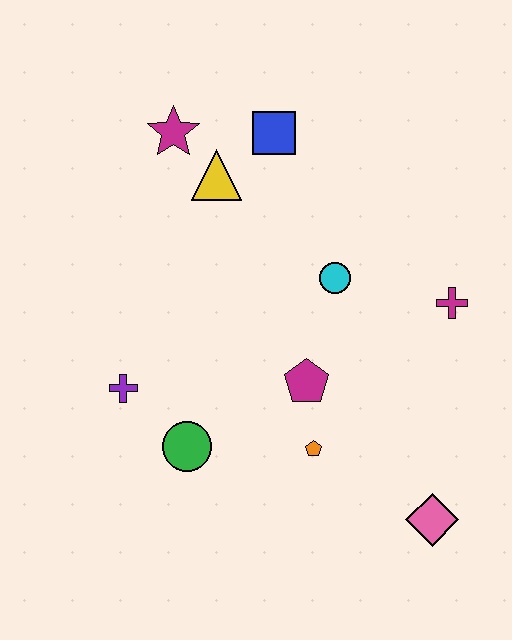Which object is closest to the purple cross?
The green circle is closest to the purple cross.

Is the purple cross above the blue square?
No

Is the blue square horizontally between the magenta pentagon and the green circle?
Yes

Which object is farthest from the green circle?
The blue square is farthest from the green circle.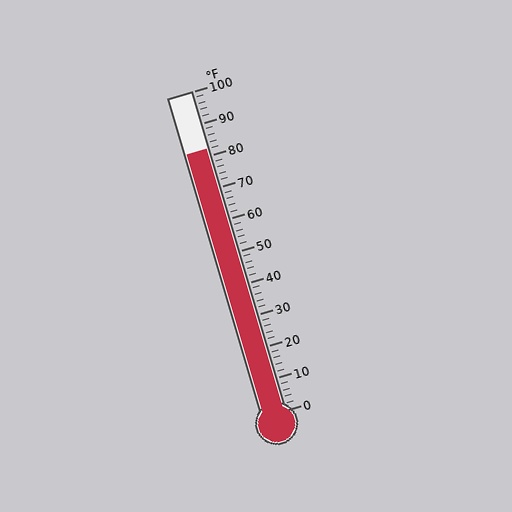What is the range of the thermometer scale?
The thermometer scale ranges from 0°F to 100°F.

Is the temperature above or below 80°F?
The temperature is above 80°F.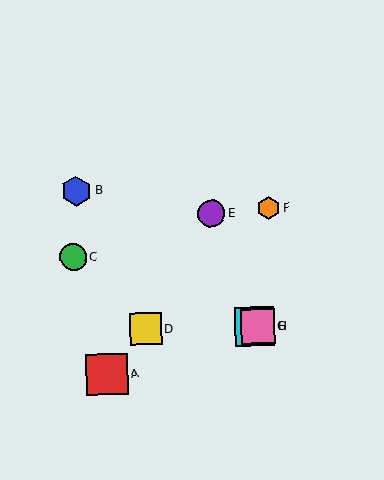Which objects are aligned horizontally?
Objects D, G, H are aligned horizontally.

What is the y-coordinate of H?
Object H is at y≈326.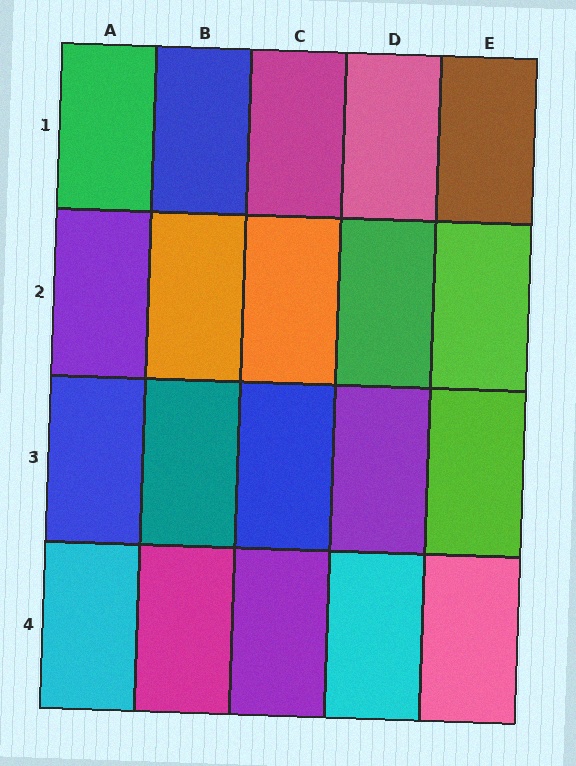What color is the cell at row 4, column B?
Magenta.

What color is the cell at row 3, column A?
Blue.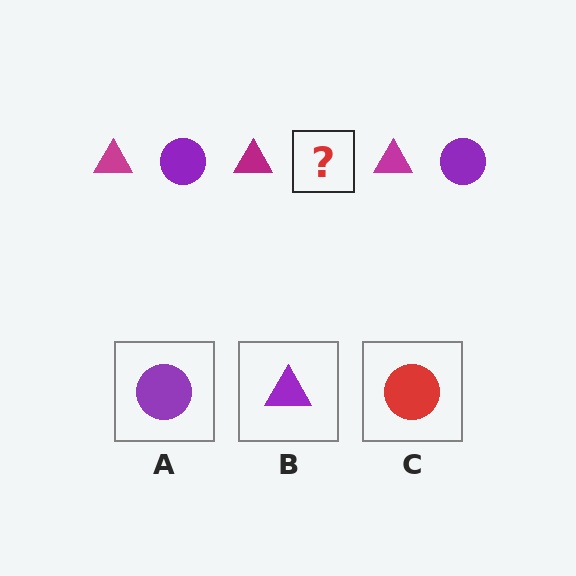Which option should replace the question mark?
Option A.